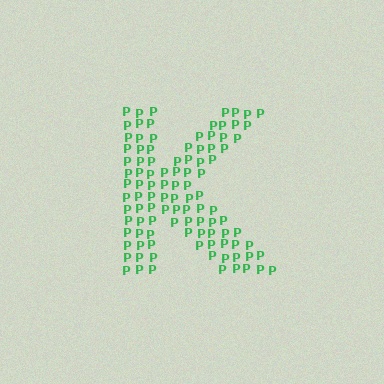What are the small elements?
The small elements are letter P's.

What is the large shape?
The large shape is the letter K.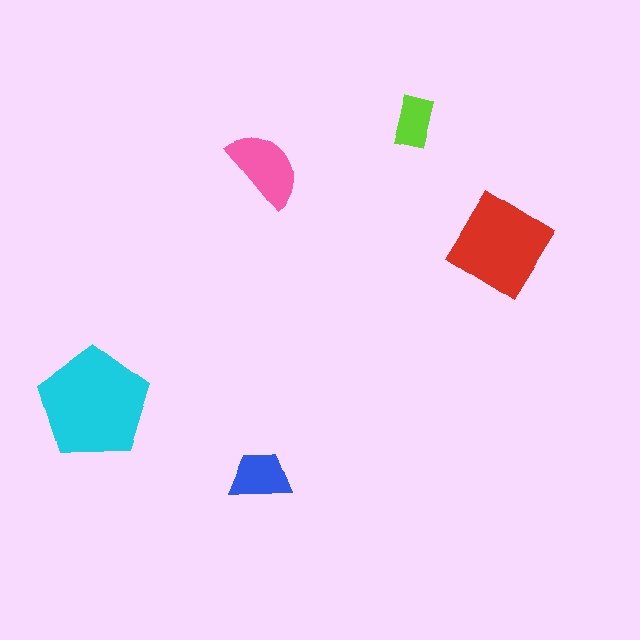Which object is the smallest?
The lime rectangle.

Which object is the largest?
The cyan pentagon.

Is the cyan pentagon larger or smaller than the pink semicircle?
Larger.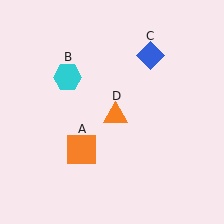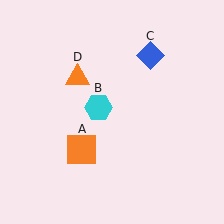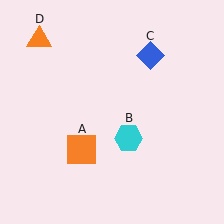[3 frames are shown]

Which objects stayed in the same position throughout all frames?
Orange square (object A) and blue diamond (object C) remained stationary.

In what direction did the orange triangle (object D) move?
The orange triangle (object D) moved up and to the left.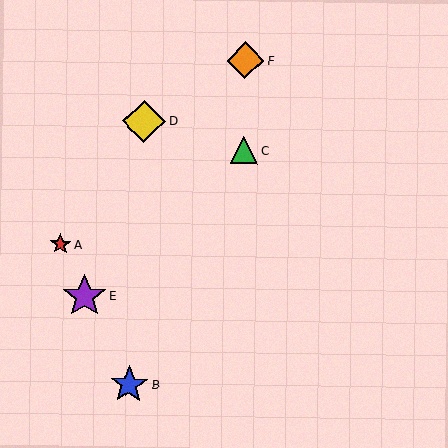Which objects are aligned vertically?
Objects C, F are aligned vertically.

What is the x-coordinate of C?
Object C is at x≈244.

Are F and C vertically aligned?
Yes, both are at x≈245.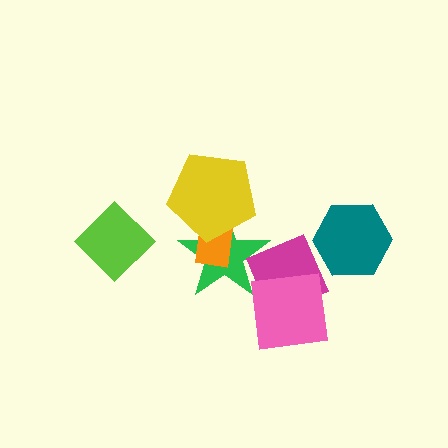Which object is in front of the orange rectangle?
The yellow pentagon is in front of the orange rectangle.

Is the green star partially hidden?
Yes, it is partially covered by another shape.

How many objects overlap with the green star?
3 objects overlap with the green star.